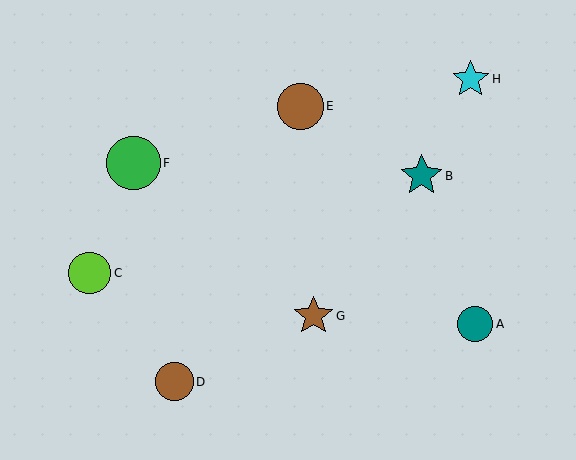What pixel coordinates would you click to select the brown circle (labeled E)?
Click at (300, 106) to select the brown circle E.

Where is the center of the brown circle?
The center of the brown circle is at (174, 382).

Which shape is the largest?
The green circle (labeled F) is the largest.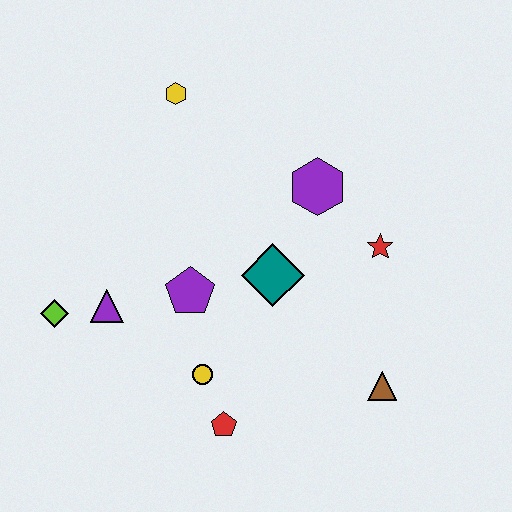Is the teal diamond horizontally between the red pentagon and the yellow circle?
No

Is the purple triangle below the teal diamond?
Yes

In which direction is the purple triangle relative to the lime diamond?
The purple triangle is to the right of the lime diamond.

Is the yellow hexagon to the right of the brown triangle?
No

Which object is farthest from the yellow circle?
The yellow hexagon is farthest from the yellow circle.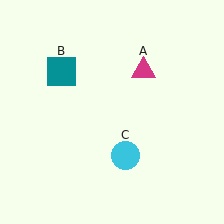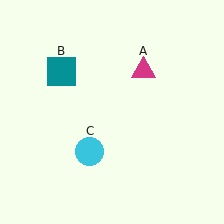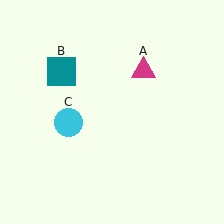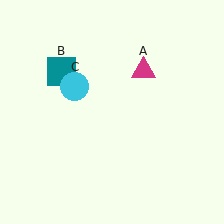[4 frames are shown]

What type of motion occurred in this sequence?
The cyan circle (object C) rotated clockwise around the center of the scene.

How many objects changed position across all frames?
1 object changed position: cyan circle (object C).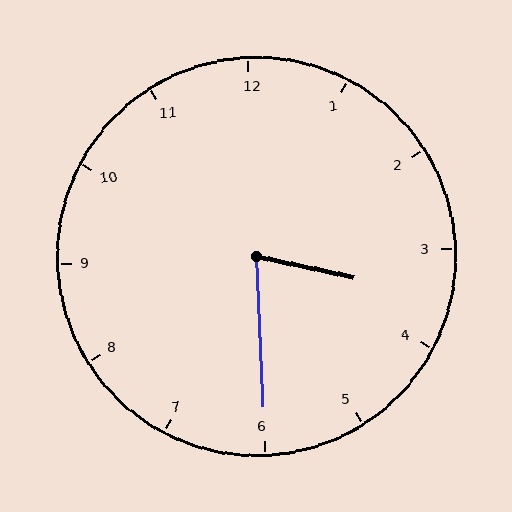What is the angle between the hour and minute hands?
Approximately 75 degrees.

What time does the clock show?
3:30.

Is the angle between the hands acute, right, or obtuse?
It is acute.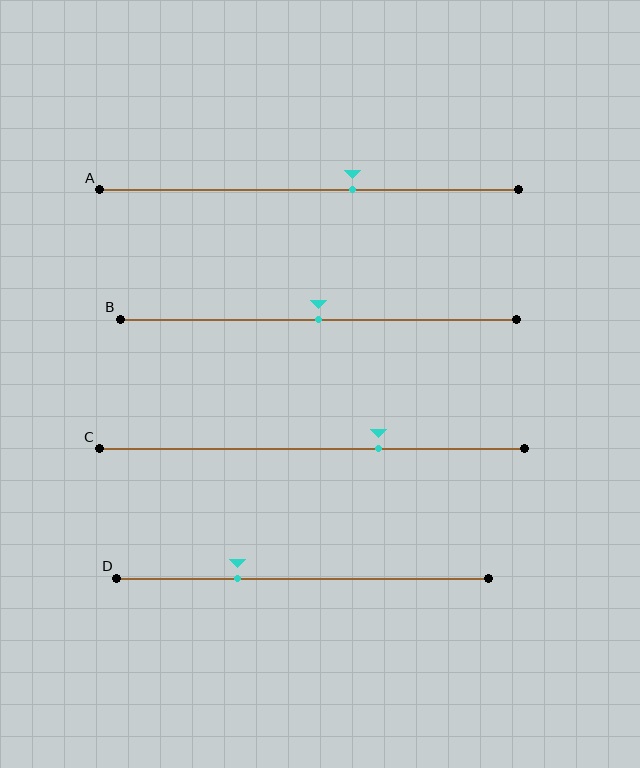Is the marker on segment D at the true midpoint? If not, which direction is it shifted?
No, the marker on segment D is shifted to the left by about 17% of the segment length.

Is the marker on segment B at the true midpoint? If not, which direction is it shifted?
Yes, the marker on segment B is at the true midpoint.